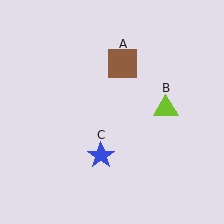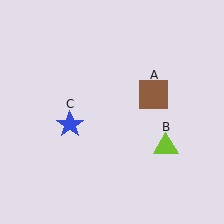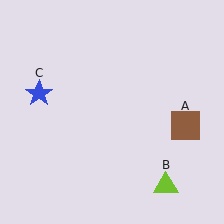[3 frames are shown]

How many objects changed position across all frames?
3 objects changed position: brown square (object A), lime triangle (object B), blue star (object C).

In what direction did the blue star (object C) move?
The blue star (object C) moved up and to the left.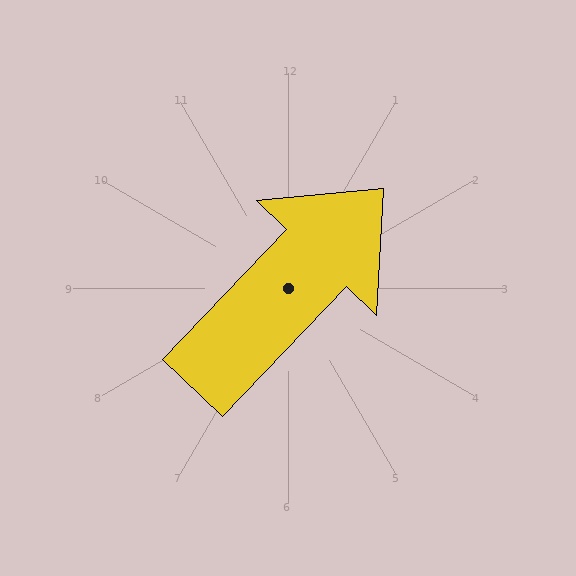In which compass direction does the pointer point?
Northeast.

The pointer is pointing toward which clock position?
Roughly 1 o'clock.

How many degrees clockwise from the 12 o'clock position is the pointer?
Approximately 44 degrees.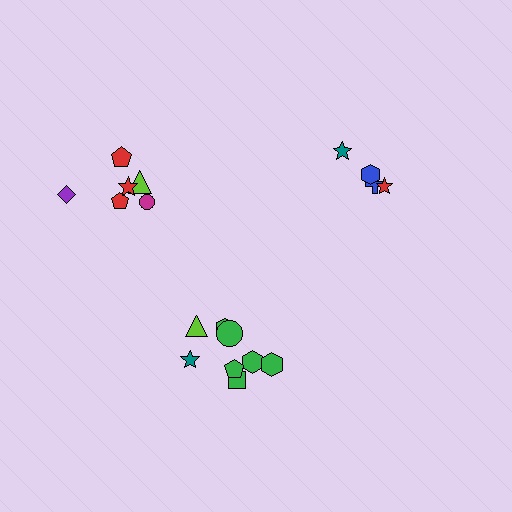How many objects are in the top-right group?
There are 4 objects.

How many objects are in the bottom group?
There are 8 objects.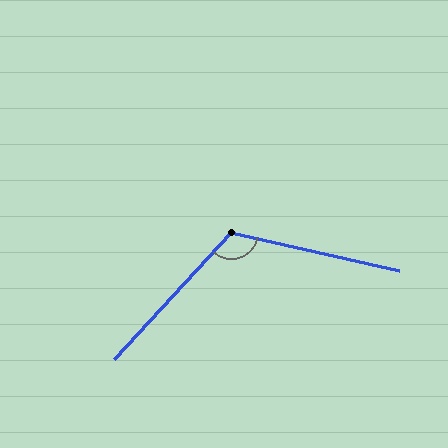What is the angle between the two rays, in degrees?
Approximately 120 degrees.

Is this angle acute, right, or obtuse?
It is obtuse.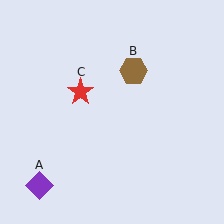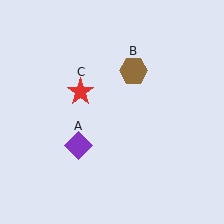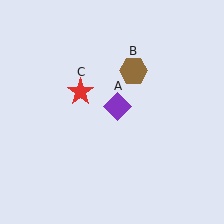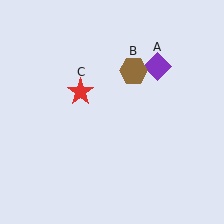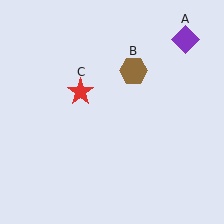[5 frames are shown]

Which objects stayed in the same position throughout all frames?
Brown hexagon (object B) and red star (object C) remained stationary.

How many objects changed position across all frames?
1 object changed position: purple diamond (object A).